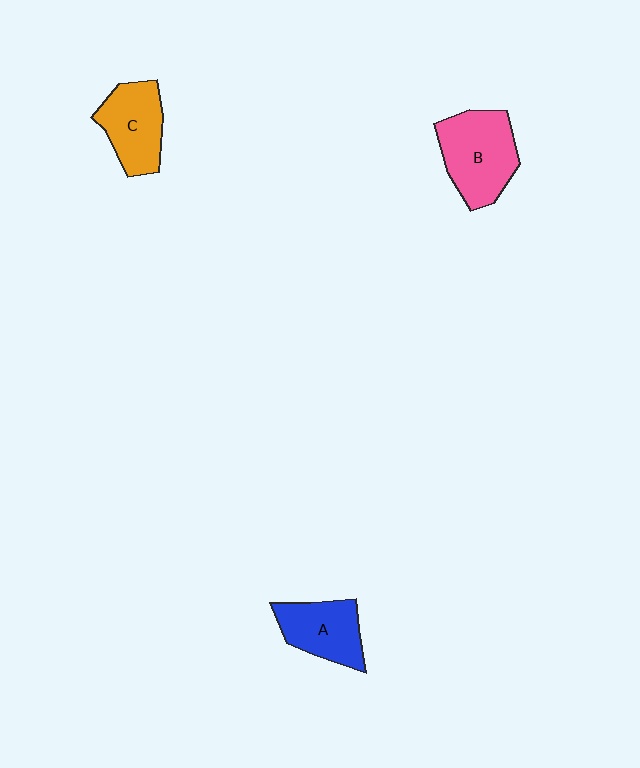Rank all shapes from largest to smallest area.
From largest to smallest: B (pink), C (orange), A (blue).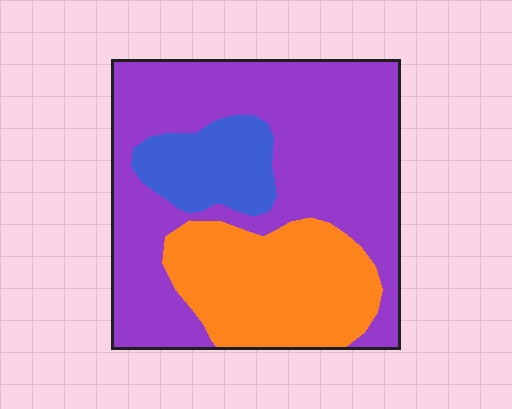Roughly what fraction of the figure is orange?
Orange covers roughly 30% of the figure.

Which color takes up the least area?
Blue, at roughly 15%.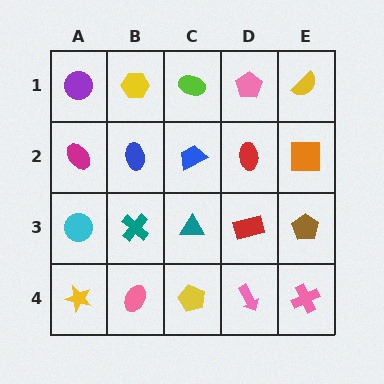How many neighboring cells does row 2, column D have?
4.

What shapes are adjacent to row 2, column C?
A lime ellipse (row 1, column C), a teal triangle (row 3, column C), a blue ellipse (row 2, column B), a red ellipse (row 2, column D).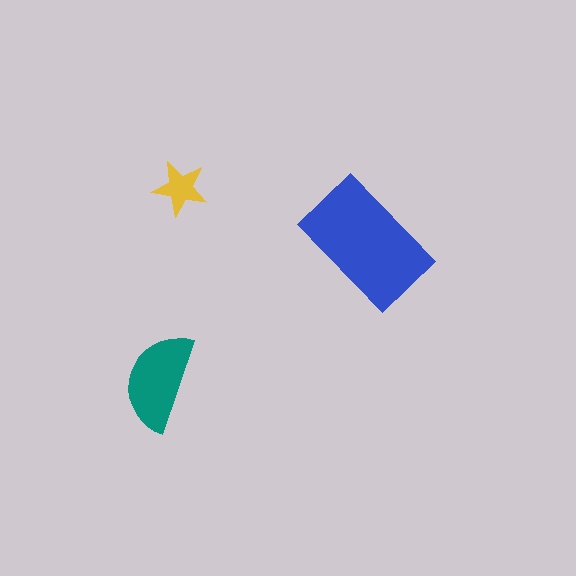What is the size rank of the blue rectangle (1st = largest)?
1st.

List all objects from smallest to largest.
The yellow star, the teal semicircle, the blue rectangle.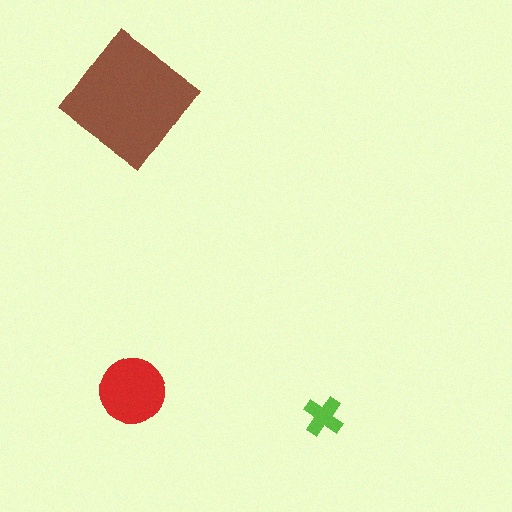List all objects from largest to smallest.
The brown diamond, the red circle, the lime cross.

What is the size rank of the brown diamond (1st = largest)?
1st.